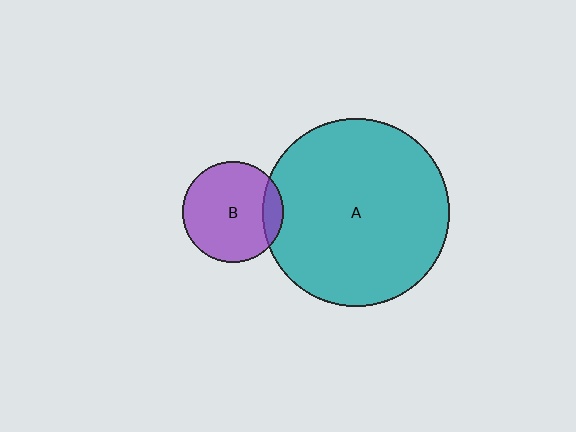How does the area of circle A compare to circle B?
Approximately 3.5 times.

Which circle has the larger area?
Circle A (teal).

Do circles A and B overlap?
Yes.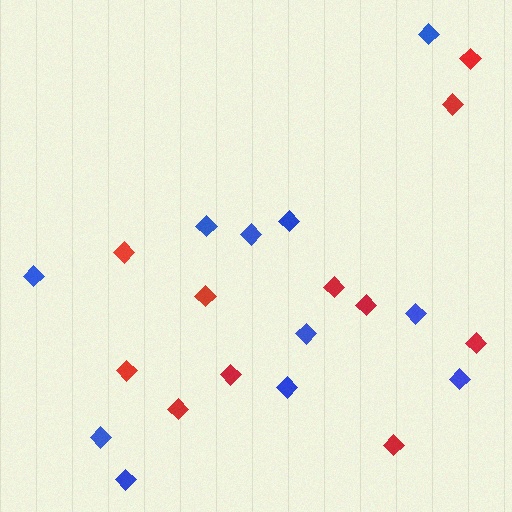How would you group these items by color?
There are 2 groups: one group of red diamonds (11) and one group of blue diamonds (11).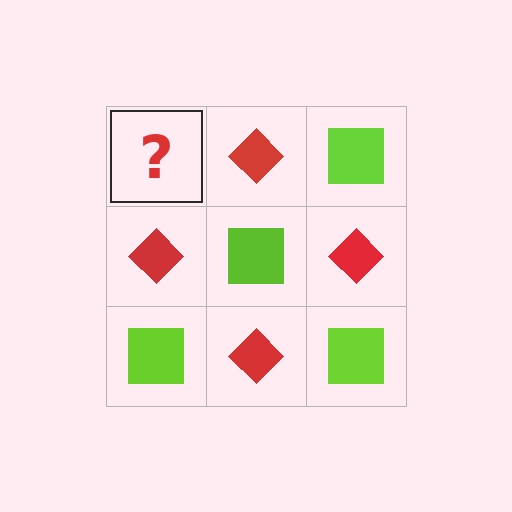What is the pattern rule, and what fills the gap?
The rule is that it alternates lime square and red diamond in a checkerboard pattern. The gap should be filled with a lime square.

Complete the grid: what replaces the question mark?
The question mark should be replaced with a lime square.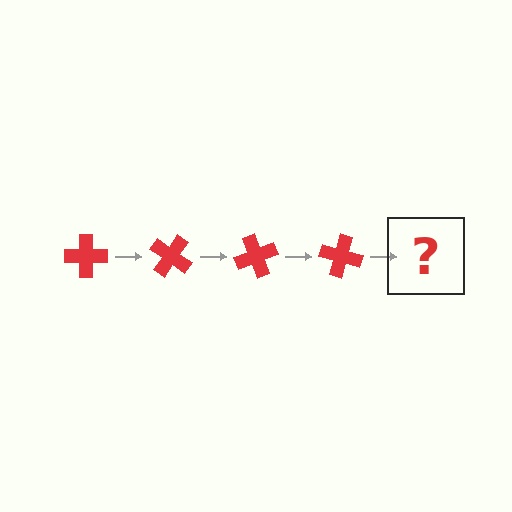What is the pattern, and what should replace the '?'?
The pattern is that the cross rotates 35 degrees each step. The '?' should be a red cross rotated 140 degrees.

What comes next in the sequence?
The next element should be a red cross rotated 140 degrees.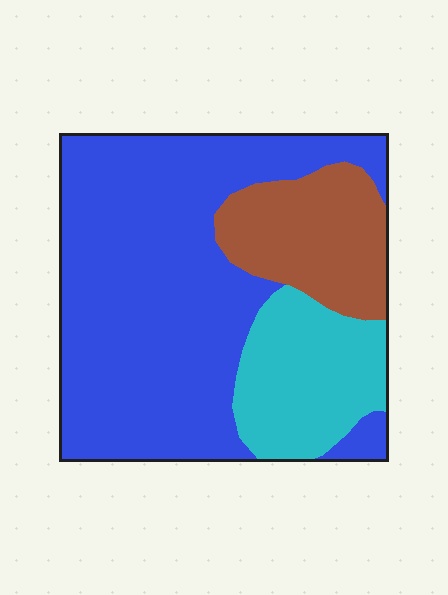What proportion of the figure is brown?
Brown takes up less than a quarter of the figure.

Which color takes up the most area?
Blue, at roughly 65%.